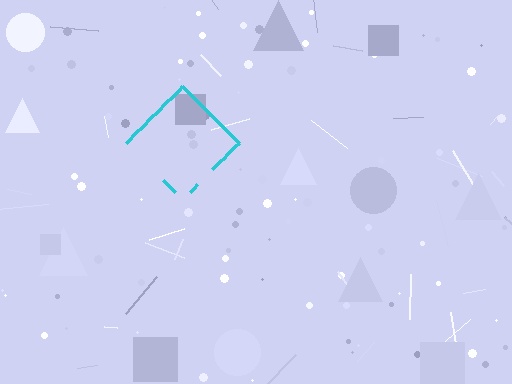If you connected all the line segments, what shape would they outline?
They would outline a diamond.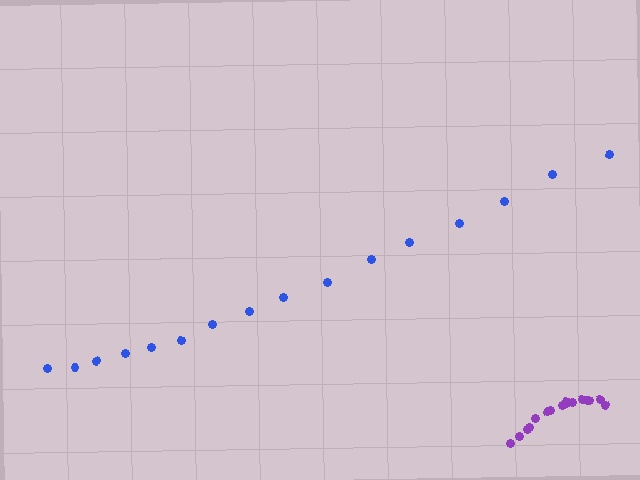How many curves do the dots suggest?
There are 2 distinct paths.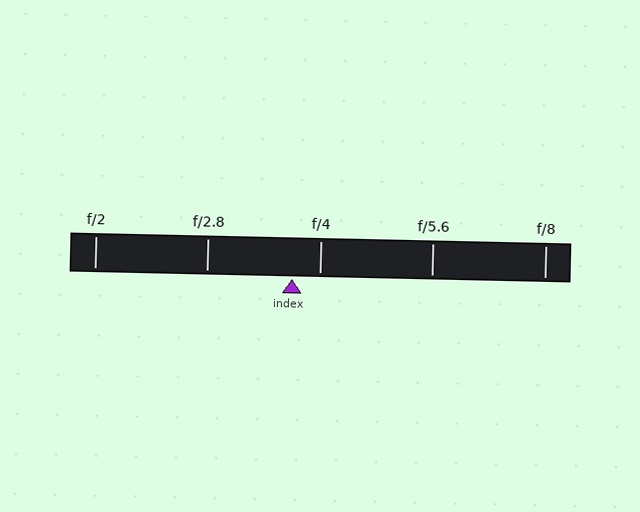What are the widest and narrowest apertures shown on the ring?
The widest aperture shown is f/2 and the narrowest is f/8.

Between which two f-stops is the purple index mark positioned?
The index mark is between f/2.8 and f/4.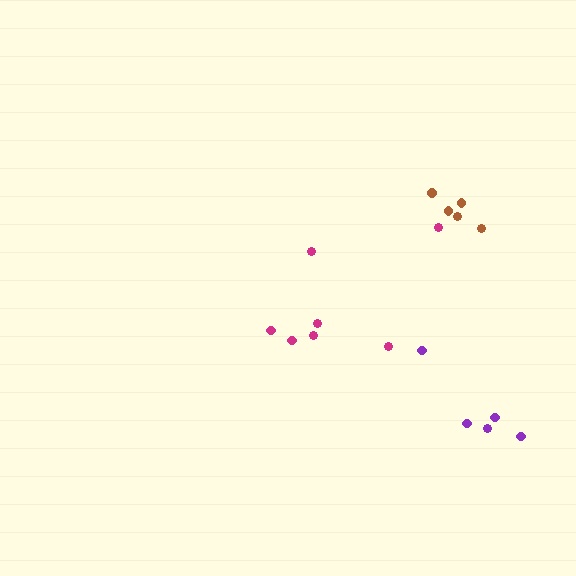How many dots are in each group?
Group 1: 7 dots, Group 2: 5 dots, Group 3: 5 dots (17 total).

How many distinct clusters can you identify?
There are 3 distinct clusters.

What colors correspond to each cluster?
The clusters are colored: magenta, brown, purple.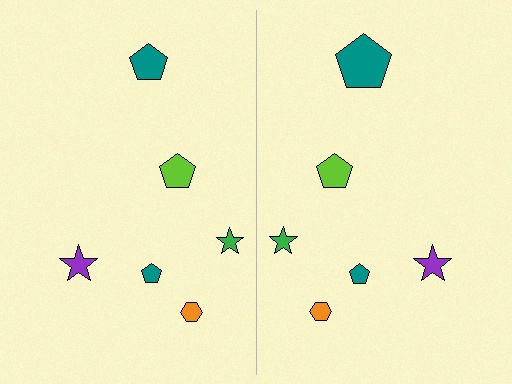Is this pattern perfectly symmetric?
No, the pattern is not perfectly symmetric. The teal pentagon on the right side has a different size than its mirror counterpart.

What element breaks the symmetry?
The teal pentagon on the right side has a different size than its mirror counterpart.